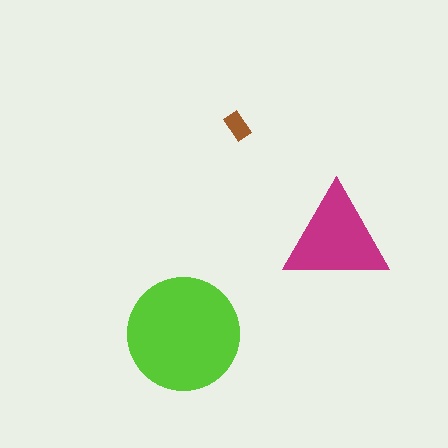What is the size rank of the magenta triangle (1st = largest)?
2nd.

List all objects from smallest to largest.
The brown rectangle, the magenta triangle, the lime circle.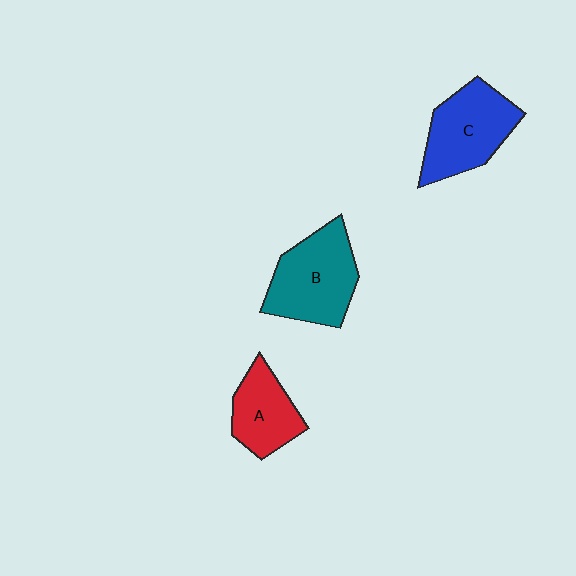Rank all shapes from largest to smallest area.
From largest to smallest: B (teal), C (blue), A (red).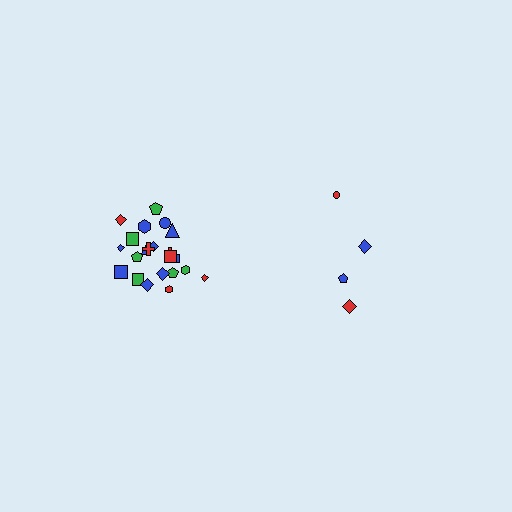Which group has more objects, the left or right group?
The left group.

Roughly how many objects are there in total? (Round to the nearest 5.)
Roughly 25 objects in total.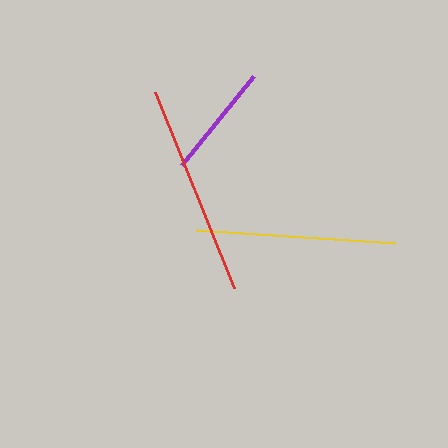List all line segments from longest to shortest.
From longest to shortest: red, yellow, purple.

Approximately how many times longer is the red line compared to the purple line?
The red line is approximately 1.8 times the length of the purple line.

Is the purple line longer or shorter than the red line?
The red line is longer than the purple line.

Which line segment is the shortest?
The purple line is the shortest at approximately 115 pixels.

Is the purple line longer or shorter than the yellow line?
The yellow line is longer than the purple line.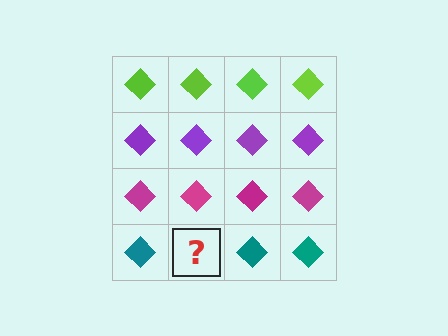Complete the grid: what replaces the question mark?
The question mark should be replaced with a teal diamond.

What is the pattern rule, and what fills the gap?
The rule is that each row has a consistent color. The gap should be filled with a teal diamond.